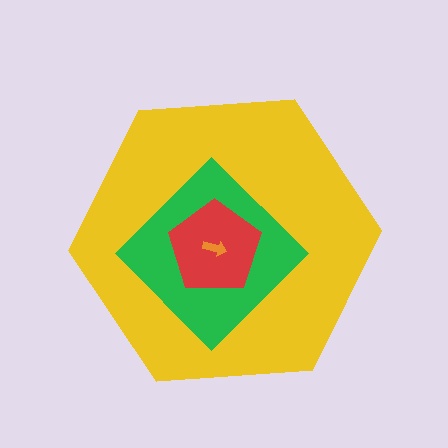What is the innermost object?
The orange arrow.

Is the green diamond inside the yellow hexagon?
Yes.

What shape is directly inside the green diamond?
The red pentagon.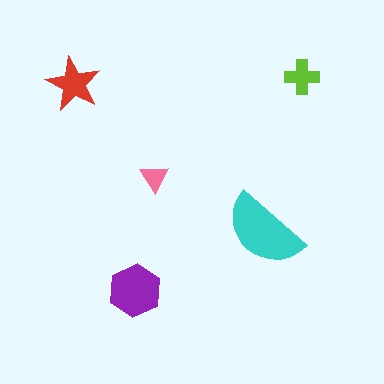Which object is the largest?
The cyan semicircle.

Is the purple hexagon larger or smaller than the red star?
Larger.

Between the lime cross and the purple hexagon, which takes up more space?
The purple hexagon.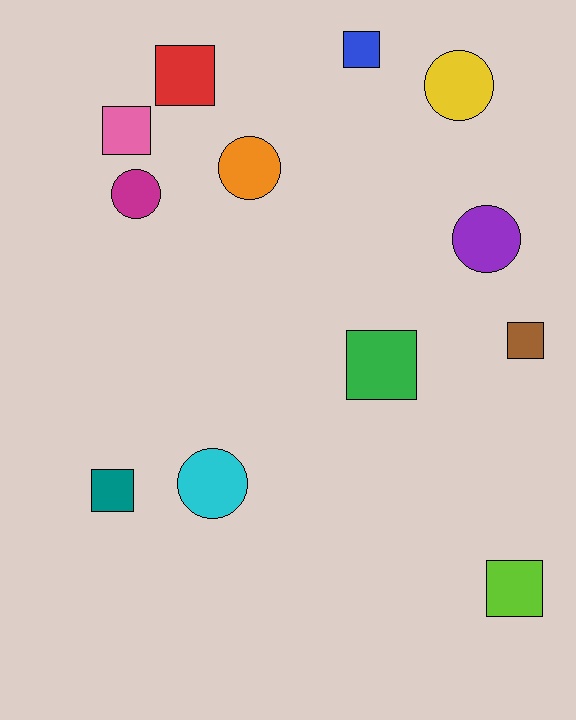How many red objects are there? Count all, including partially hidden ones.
There is 1 red object.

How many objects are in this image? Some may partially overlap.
There are 12 objects.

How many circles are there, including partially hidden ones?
There are 5 circles.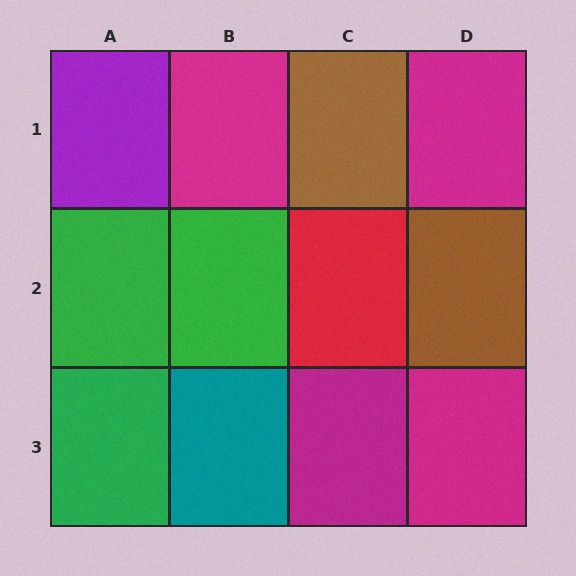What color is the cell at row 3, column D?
Magenta.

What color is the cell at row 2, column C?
Red.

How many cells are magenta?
4 cells are magenta.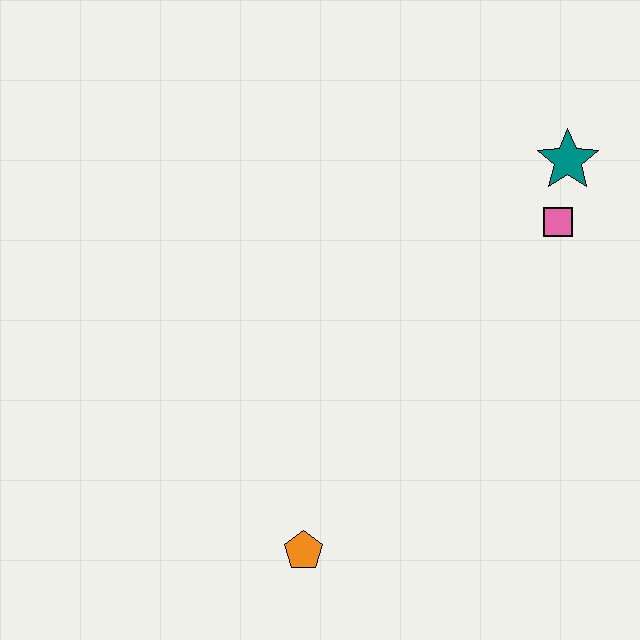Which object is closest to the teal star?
The pink square is closest to the teal star.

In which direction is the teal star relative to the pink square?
The teal star is above the pink square.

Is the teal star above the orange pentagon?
Yes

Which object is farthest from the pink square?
The orange pentagon is farthest from the pink square.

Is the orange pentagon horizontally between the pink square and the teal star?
No